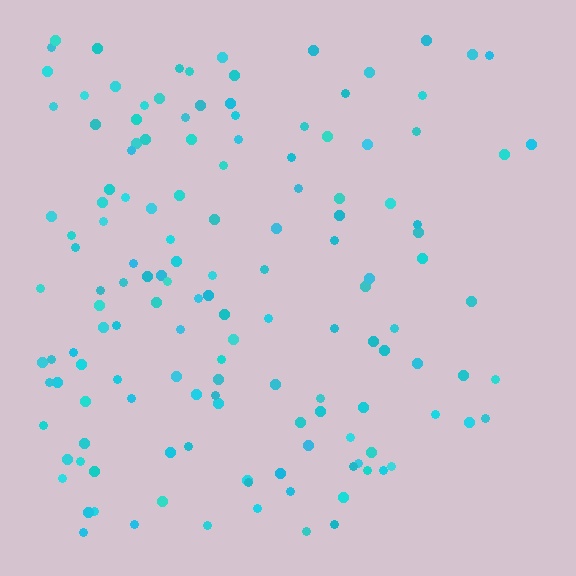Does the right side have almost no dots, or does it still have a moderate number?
Still a moderate number, just noticeably fewer than the left.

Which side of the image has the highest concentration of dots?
The left.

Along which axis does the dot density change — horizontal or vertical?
Horizontal.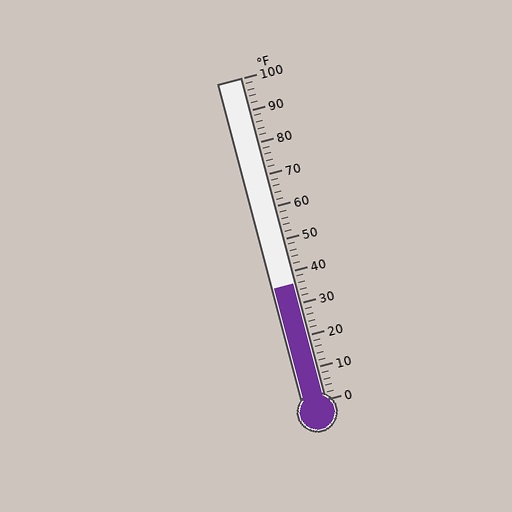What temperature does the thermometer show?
The thermometer shows approximately 36°F.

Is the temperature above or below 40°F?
The temperature is below 40°F.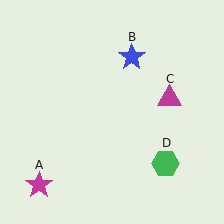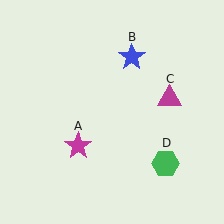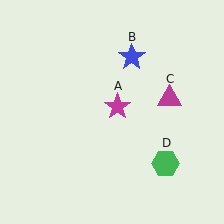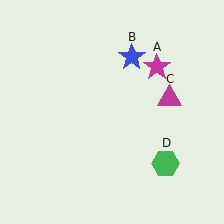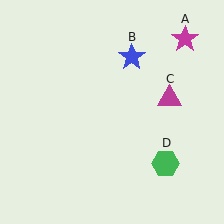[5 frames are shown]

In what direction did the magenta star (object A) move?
The magenta star (object A) moved up and to the right.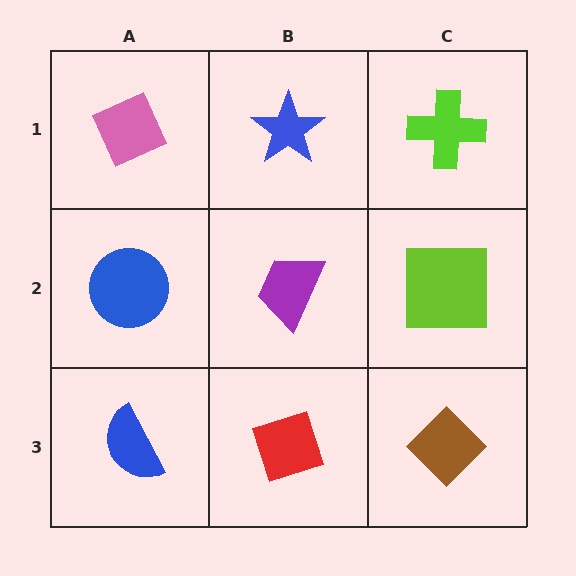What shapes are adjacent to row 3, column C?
A lime square (row 2, column C), a red diamond (row 3, column B).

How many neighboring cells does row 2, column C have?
3.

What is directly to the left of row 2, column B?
A blue circle.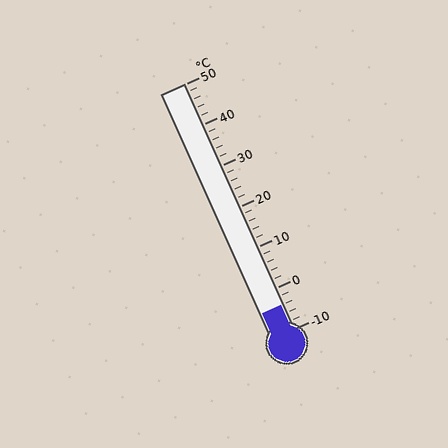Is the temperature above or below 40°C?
The temperature is below 40°C.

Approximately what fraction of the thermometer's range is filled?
The thermometer is filled to approximately 10% of its range.